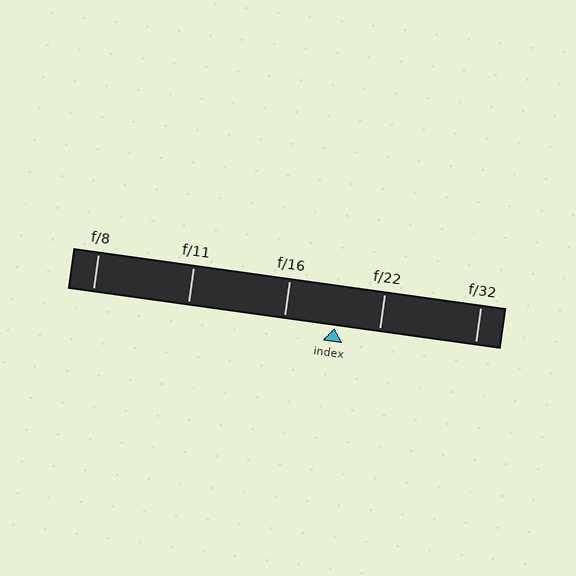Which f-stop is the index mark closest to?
The index mark is closest to f/22.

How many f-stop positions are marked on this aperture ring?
There are 5 f-stop positions marked.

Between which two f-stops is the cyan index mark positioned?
The index mark is between f/16 and f/22.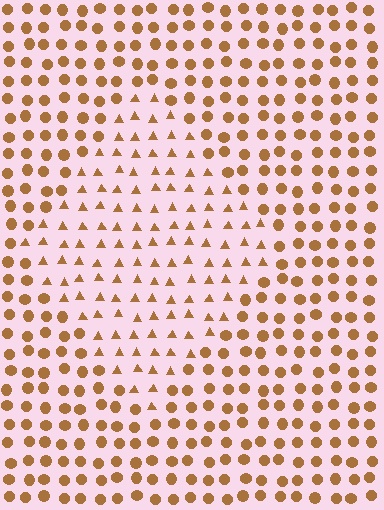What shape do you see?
I see a diamond.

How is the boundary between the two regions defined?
The boundary is defined by a change in element shape: triangles inside vs. circles outside. All elements share the same color and spacing.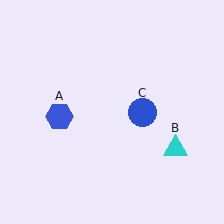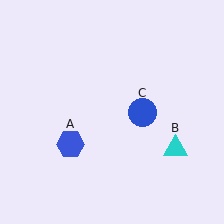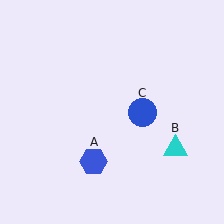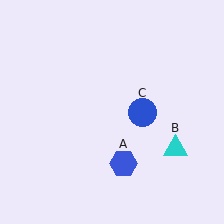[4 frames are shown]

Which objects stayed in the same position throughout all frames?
Cyan triangle (object B) and blue circle (object C) remained stationary.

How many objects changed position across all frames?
1 object changed position: blue hexagon (object A).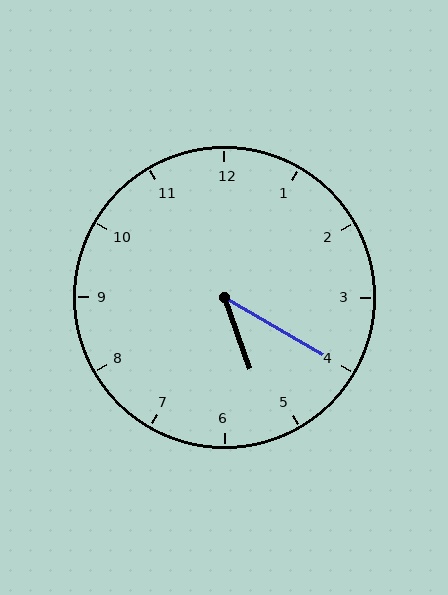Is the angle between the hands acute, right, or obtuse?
It is acute.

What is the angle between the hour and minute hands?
Approximately 40 degrees.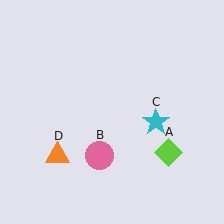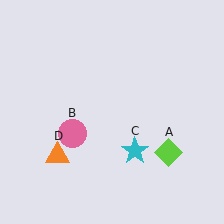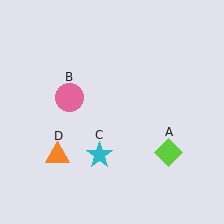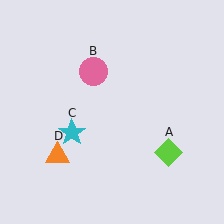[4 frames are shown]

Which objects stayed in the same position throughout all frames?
Lime diamond (object A) and orange triangle (object D) remained stationary.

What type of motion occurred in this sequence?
The pink circle (object B), cyan star (object C) rotated clockwise around the center of the scene.